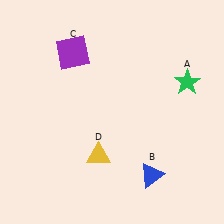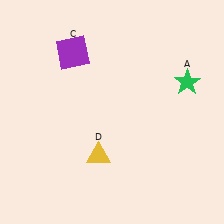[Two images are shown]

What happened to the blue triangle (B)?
The blue triangle (B) was removed in Image 2. It was in the bottom-right area of Image 1.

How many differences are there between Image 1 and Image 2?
There is 1 difference between the two images.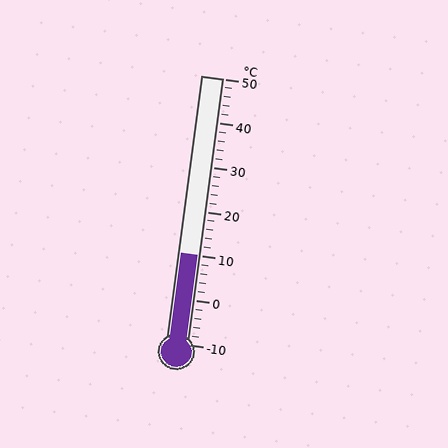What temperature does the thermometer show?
The thermometer shows approximately 10°C.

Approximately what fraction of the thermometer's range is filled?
The thermometer is filled to approximately 35% of its range.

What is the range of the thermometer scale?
The thermometer scale ranges from -10°C to 50°C.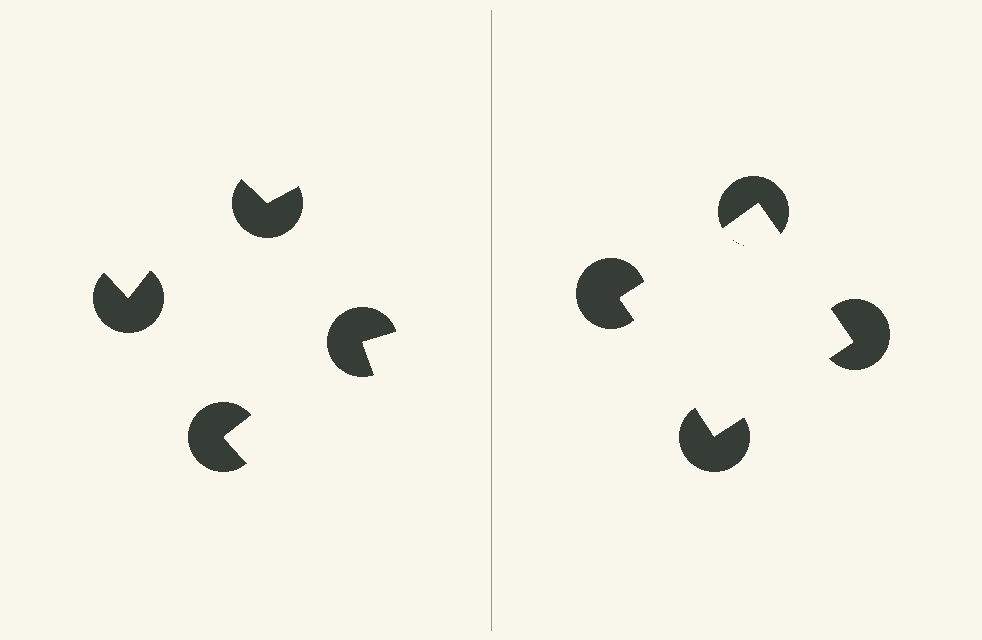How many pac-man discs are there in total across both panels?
8 — 4 on each side.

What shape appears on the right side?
An illusory square.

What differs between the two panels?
The pac-man discs are positioned identically on both sides; only the wedge orientations differ. On the right they align to a square; on the left they are misaligned.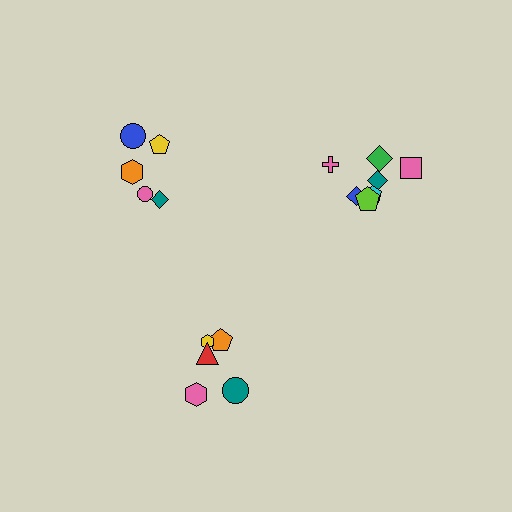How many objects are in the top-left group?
There are 5 objects.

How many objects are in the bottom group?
There are 5 objects.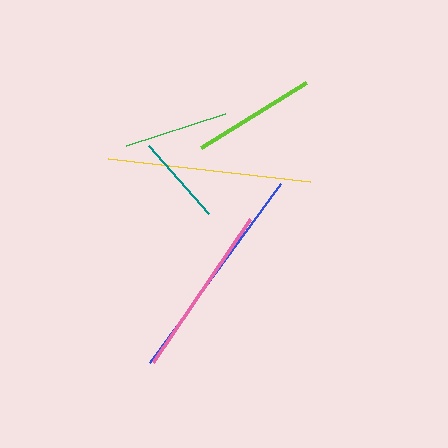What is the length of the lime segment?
The lime segment is approximately 124 pixels long.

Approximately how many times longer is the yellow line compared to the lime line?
The yellow line is approximately 1.6 times the length of the lime line.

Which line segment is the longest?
The blue line is the longest at approximately 222 pixels.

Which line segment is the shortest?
The teal line is the shortest at approximately 91 pixels.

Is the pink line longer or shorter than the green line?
The pink line is longer than the green line.